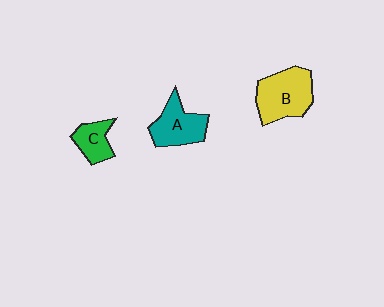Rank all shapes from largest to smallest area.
From largest to smallest: B (yellow), A (teal), C (green).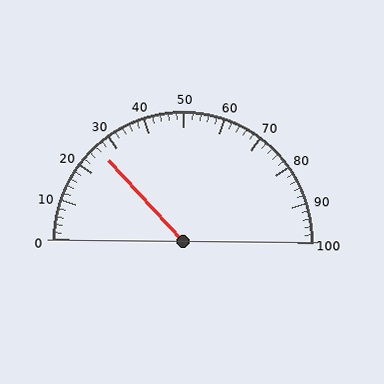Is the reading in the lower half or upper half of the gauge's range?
The reading is in the lower half of the range (0 to 100).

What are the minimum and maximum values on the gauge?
The gauge ranges from 0 to 100.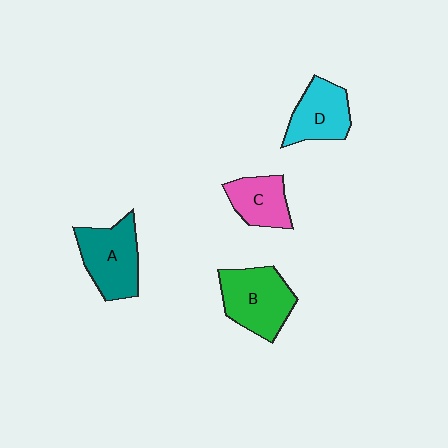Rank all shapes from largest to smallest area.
From largest to smallest: B (green), A (teal), D (cyan), C (pink).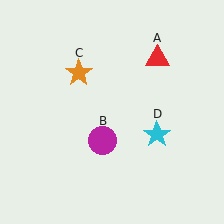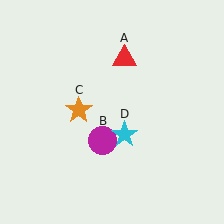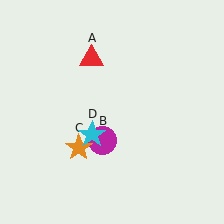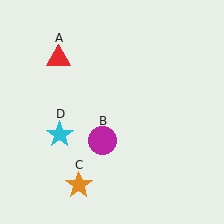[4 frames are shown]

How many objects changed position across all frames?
3 objects changed position: red triangle (object A), orange star (object C), cyan star (object D).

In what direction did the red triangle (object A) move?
The red triangle (object A) moved left.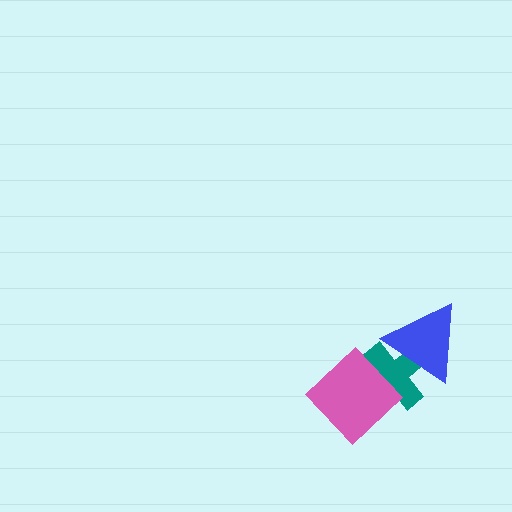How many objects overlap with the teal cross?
2 objects overlap with the teal cross.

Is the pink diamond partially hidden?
No, no other shape covers it.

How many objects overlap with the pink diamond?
1 object overlaps with the pink diamond.